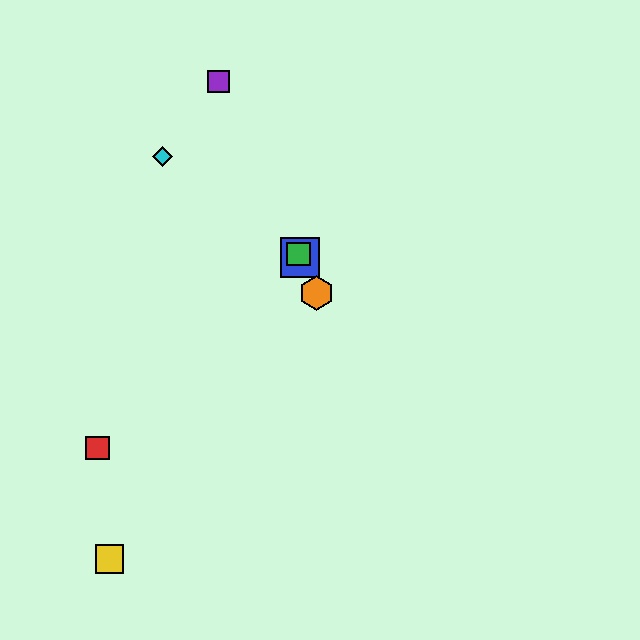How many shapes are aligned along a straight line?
4 shapes (the blue square, the green square, the purple square, the orange hexagon) are aligned along a straight line.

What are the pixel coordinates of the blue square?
The blue square is at (300, 257).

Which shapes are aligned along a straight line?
The blue square, the green square, the purple square, the orange hexagon are aligned along a straight line.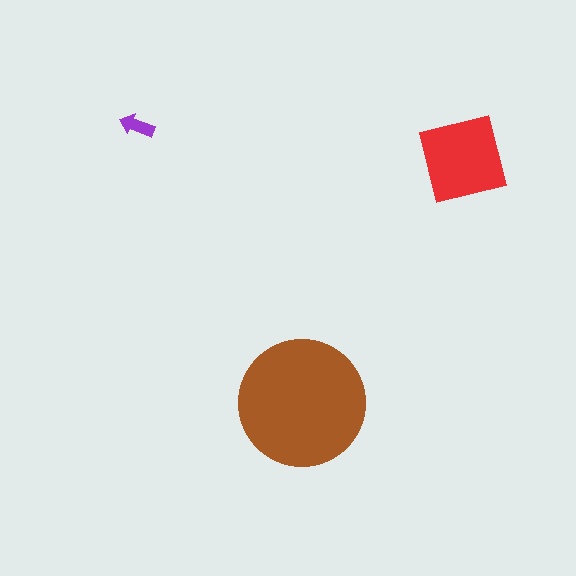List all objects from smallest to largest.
The purple arrow, the red square, the brown circle.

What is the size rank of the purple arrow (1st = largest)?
3rd.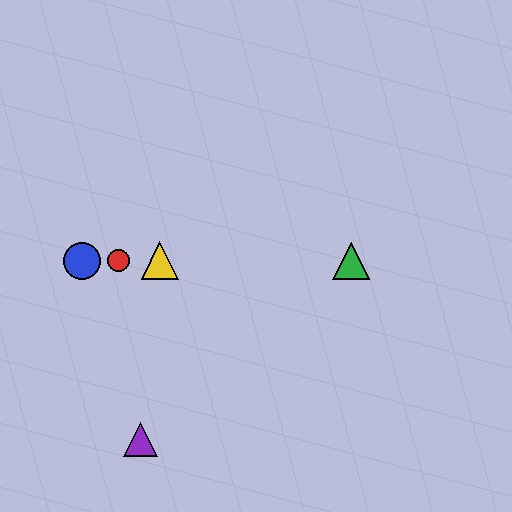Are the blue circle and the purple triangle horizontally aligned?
No, the blue circle is at y≈261 and the purple triangle is at y≈440.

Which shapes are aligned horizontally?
The red circle, the blue circle, the green triangle, the yellow triangle are aligned horizontally.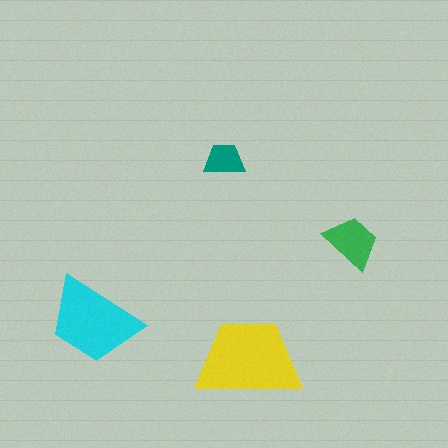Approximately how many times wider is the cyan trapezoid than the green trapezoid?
About 1.5 times wider.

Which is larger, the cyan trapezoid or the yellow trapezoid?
The yellow one.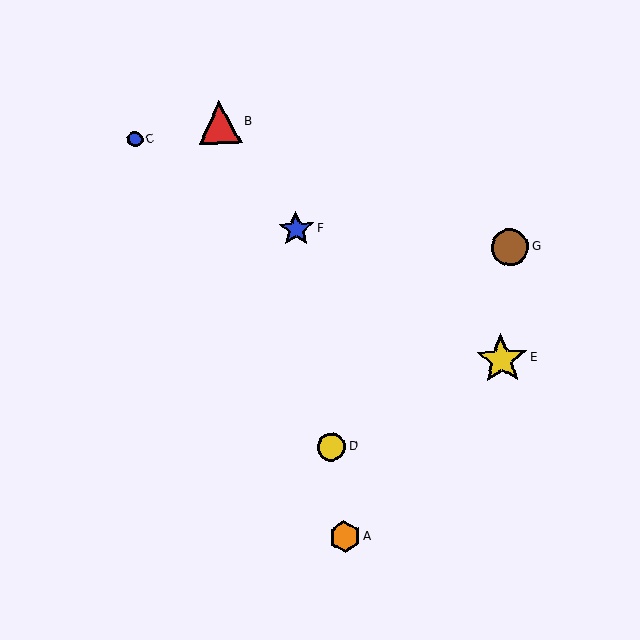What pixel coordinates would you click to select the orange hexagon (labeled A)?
Click at (345, 537) to select the orange hexagon A.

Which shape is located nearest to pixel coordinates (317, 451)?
The yellow circle (labeled D) at (331, 447) is nearest to that location.